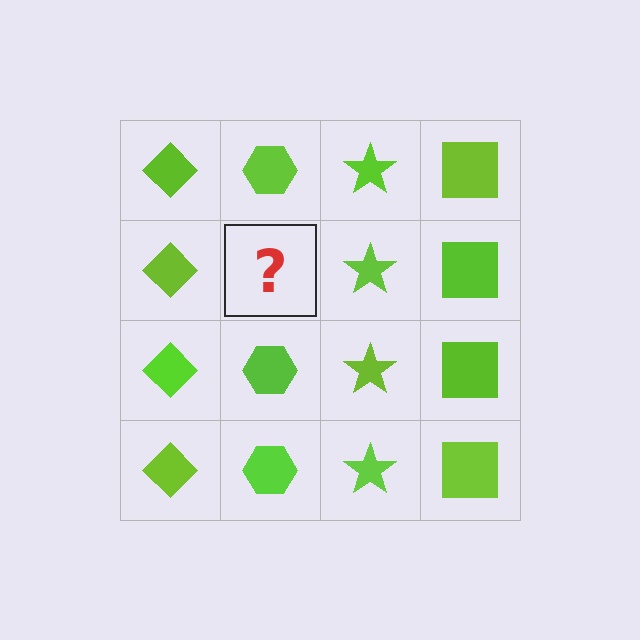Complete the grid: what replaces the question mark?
The question mark should be replaced with a lime hexagon.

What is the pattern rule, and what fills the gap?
The rule is that each column has a consistent shape. The gap should be filled with a lime hexagon.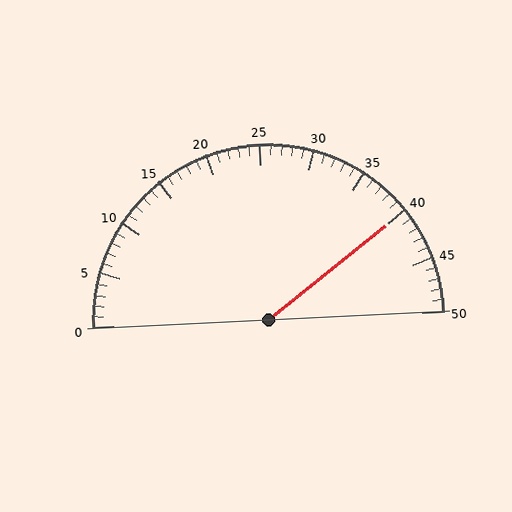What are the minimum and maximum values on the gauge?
The gauge ranges from 0 to 50.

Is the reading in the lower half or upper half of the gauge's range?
The reading is in the upper half of the range (0 to 50).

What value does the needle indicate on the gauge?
The needle indicates approximately 40.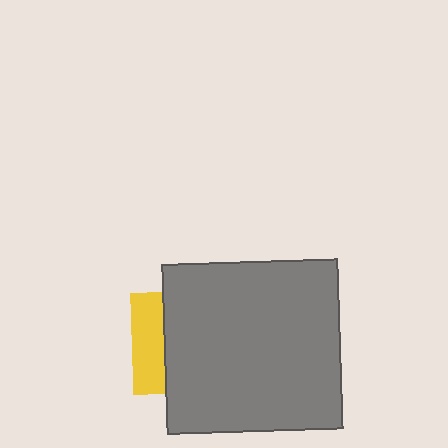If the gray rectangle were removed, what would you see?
You would see the complete yellow square.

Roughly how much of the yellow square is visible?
A small part of it is visible (roughly 31%).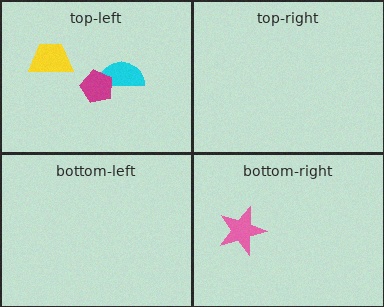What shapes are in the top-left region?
The cyan semicircle, the magenta pentagon, the yellow trapezoid.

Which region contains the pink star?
The bottom-right region.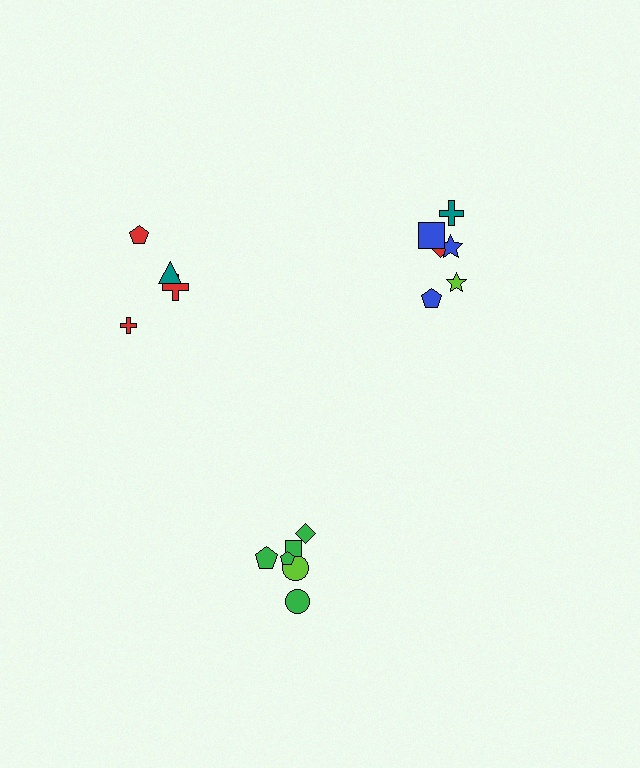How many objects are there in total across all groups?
There are 16 objects.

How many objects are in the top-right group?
There are 6 objects.